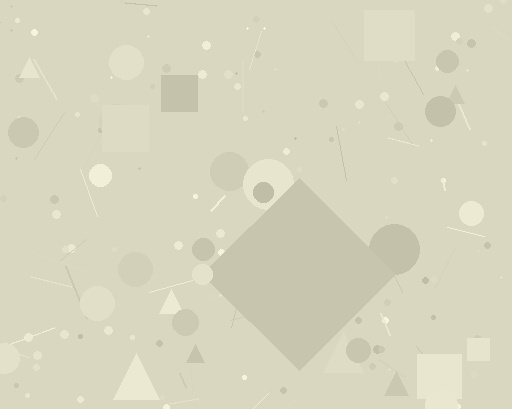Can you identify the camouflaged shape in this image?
The camouflaged shape is a diamond.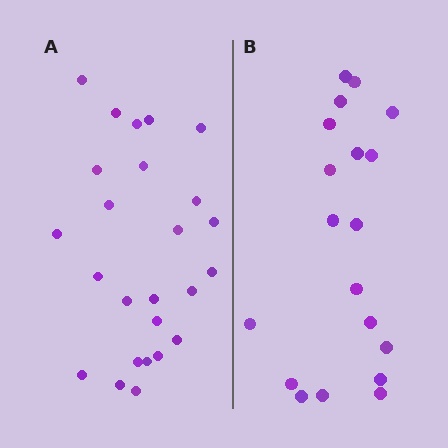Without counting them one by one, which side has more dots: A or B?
Region A (the left region) has more dots.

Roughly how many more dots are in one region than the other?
Region A has about 6 more dots than region B.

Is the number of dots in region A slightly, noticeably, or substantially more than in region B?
Region A has noticeably more, but not dramatically so. The ratio is roughly 1.3 to 1.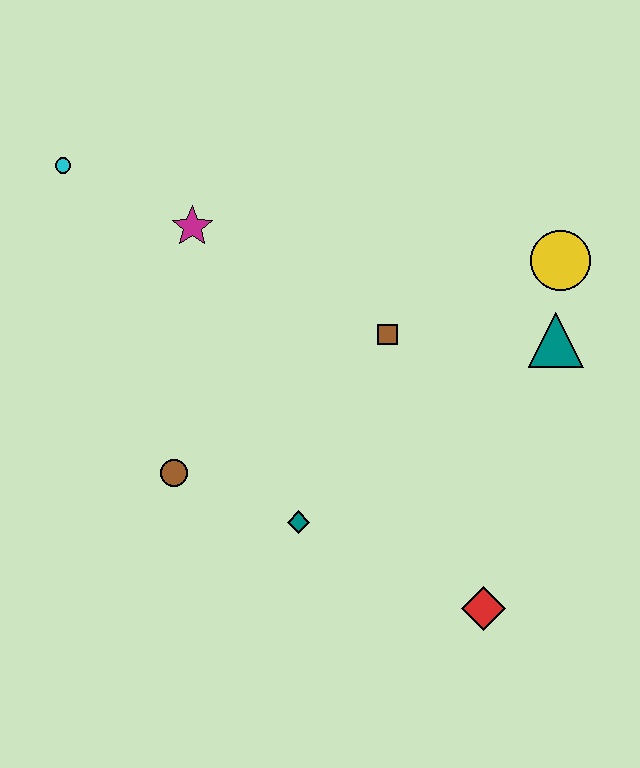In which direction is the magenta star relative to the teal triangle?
The magenta star is to the left of the teal triangle.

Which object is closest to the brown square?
The teal triangle is closest to the brown square.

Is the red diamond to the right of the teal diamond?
Yes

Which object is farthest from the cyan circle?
The red diamond is farthest from the cyan circle.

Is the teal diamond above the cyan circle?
No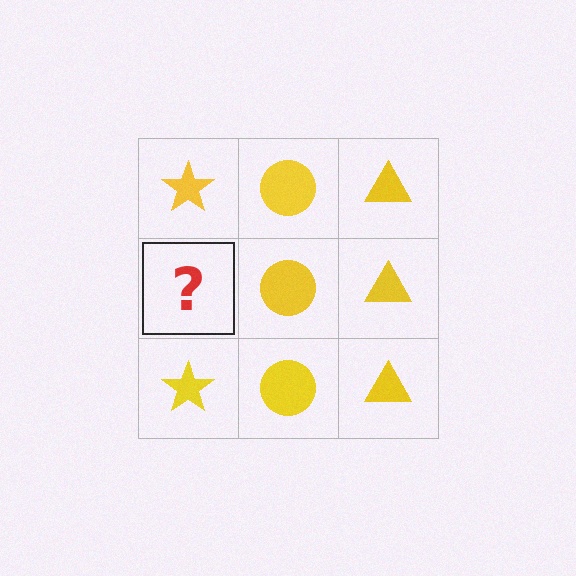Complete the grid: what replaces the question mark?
The question mark should be replaced with a yellow star.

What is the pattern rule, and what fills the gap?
The rule is that each column has a consistent shape. The gap should be filled with a yellow star.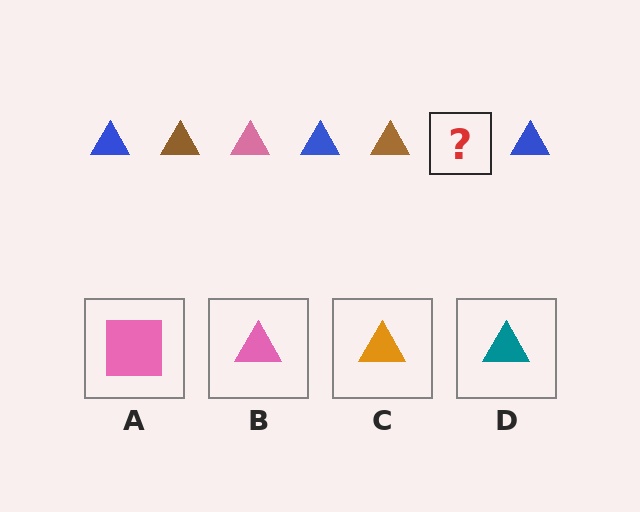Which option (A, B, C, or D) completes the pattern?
B.